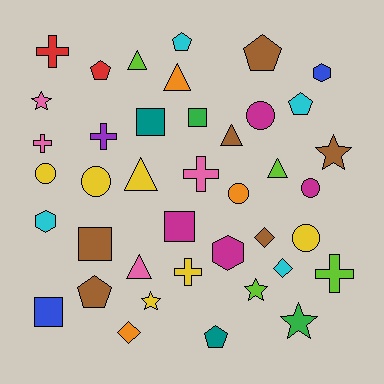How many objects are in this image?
There are 40 objects.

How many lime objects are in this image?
There are 4 lime objects.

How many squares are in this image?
There are 5 squares.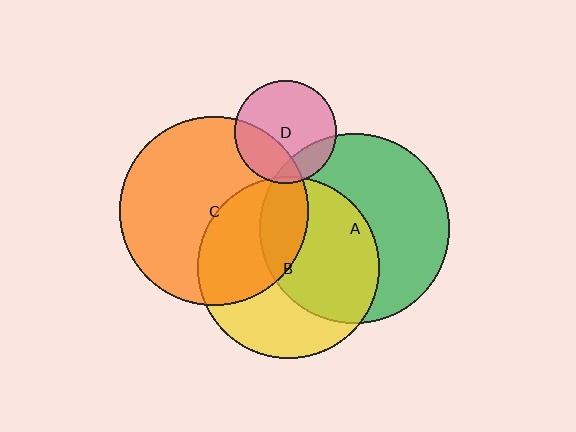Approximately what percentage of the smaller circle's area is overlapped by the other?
Approximately 15%.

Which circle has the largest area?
Circle A (green).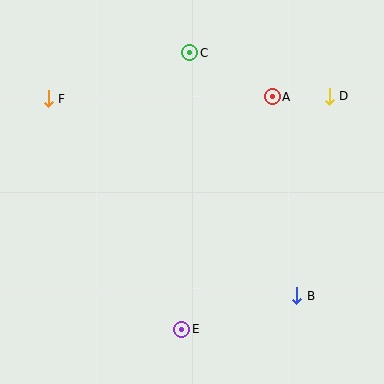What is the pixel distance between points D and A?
The distance between D and A is 57 pixels.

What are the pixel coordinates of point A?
Point A is at (272, 97).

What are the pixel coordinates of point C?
Point C is at (190, 53).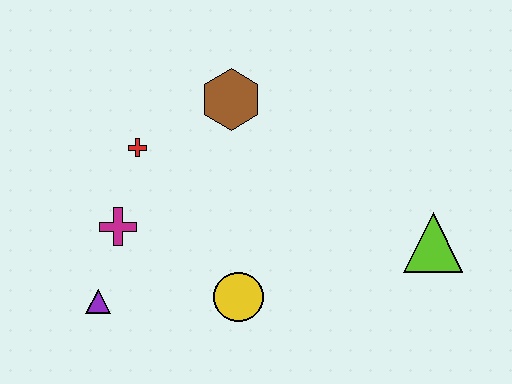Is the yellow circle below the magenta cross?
Yes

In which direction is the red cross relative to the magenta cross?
The red cross is above the magenta cross.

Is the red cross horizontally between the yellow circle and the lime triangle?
No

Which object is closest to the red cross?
The magenta cross is closest to the red cross.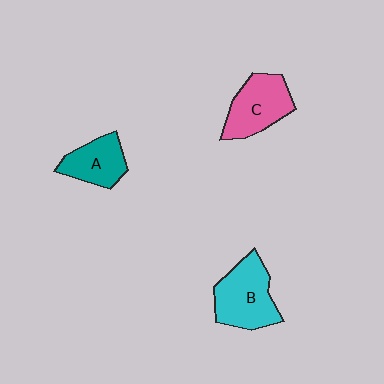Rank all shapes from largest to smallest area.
From largest to smallest: B (cyan), C (pink), A (teal).